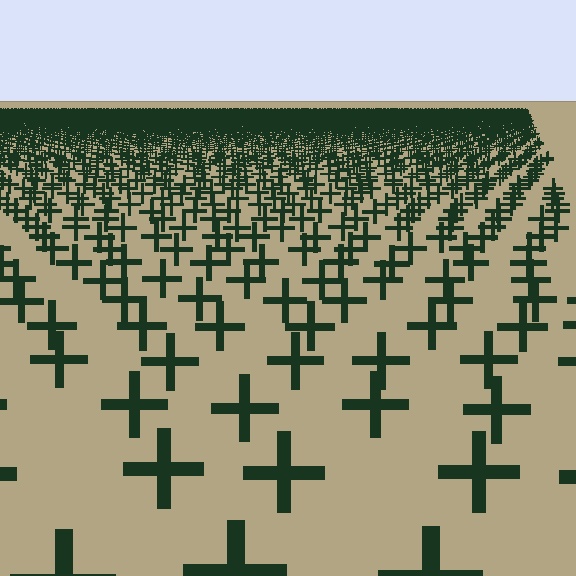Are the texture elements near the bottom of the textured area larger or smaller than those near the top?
Larger. Near the bottom, elements are closer to the viewer and appear at a bigger on-screen size.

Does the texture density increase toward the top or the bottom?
Density increases toward the top.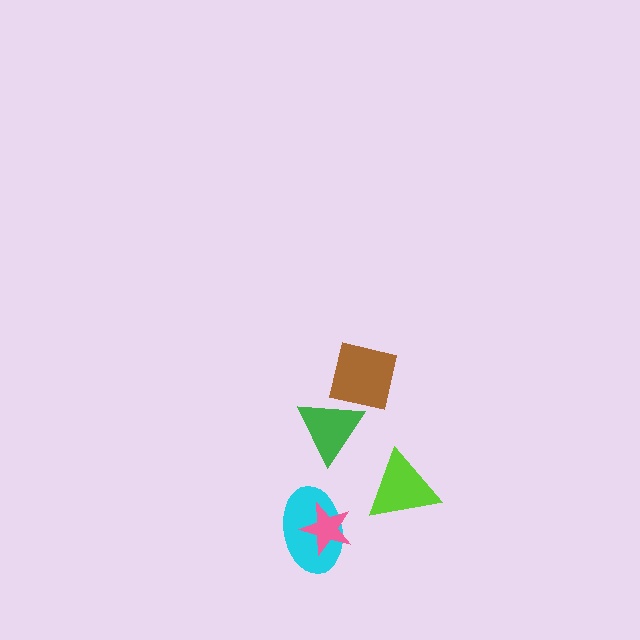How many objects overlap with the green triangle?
1 object overlaps with the green triangle.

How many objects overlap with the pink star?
1 object overlaps with the pink star.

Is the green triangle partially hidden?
Yes, it is partially covered by another shape.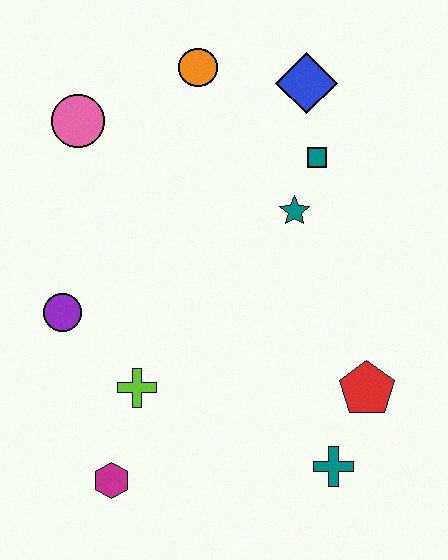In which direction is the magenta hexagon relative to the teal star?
The magenta hexagon is below the teal star.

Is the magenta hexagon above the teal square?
No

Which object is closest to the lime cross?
The magenta hexagon is closest to the lime cross.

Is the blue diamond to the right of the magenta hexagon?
Yes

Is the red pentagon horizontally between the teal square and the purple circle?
No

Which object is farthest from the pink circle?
The teal cross is farthest from the pink circle.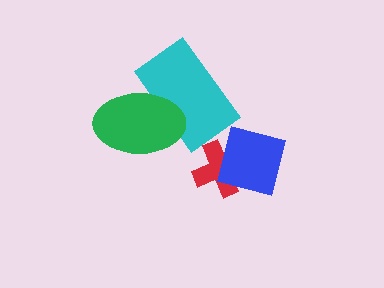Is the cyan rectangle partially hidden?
Yes, it is partially covered by another shape.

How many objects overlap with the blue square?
1 object overlaps with the blue square.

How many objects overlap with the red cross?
1 object overlaps with the red cross.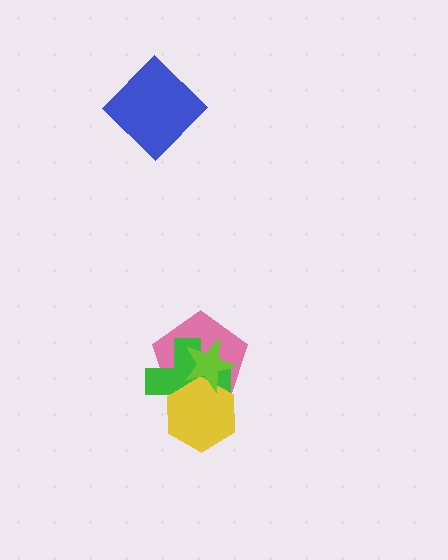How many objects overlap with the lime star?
3 objects overlap with the lime star.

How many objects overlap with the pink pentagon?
3 objects overlap with the pink pentagon.